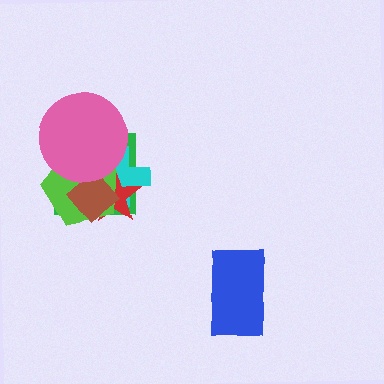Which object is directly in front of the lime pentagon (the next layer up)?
The brown diamond is directly in front of the lime pentagon.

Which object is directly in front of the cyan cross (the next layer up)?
The red star is directly in front of the cyan cross.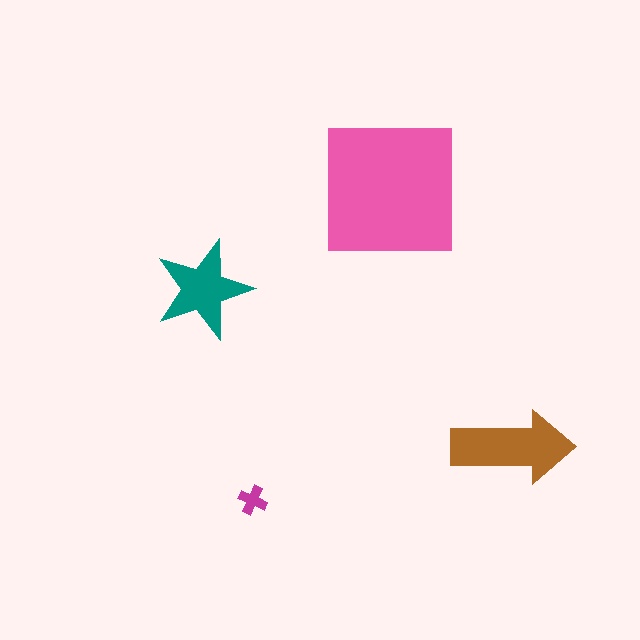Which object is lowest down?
The magenta cross is bottommost.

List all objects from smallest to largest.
The magenta cross, the teal star, the brown arrow, the pink square.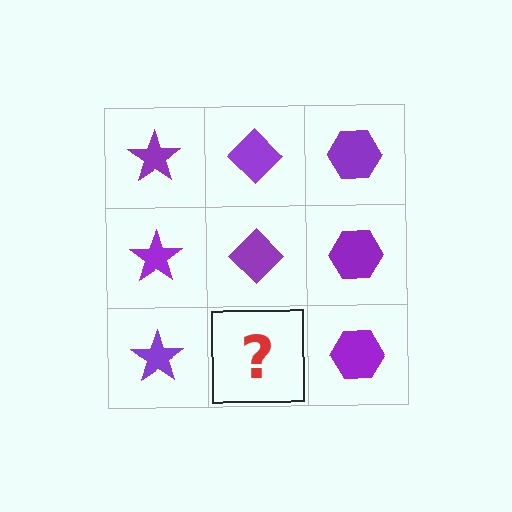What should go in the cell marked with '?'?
The missing cell should contain a purple diamond.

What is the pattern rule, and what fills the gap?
The rule is that each column has a consistent shape. The gap should be filled with a purple diamond.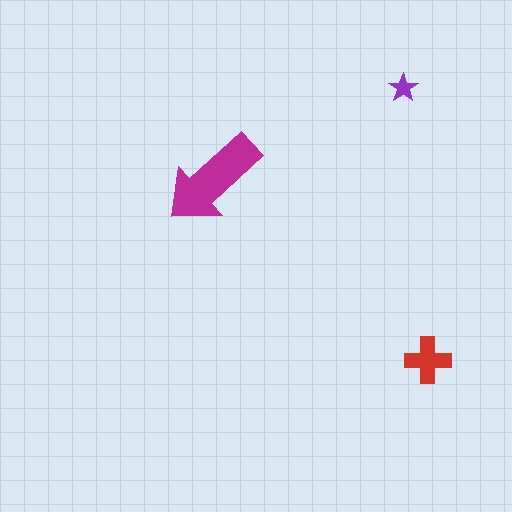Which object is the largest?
The magenta arrow.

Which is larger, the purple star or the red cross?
The red cross.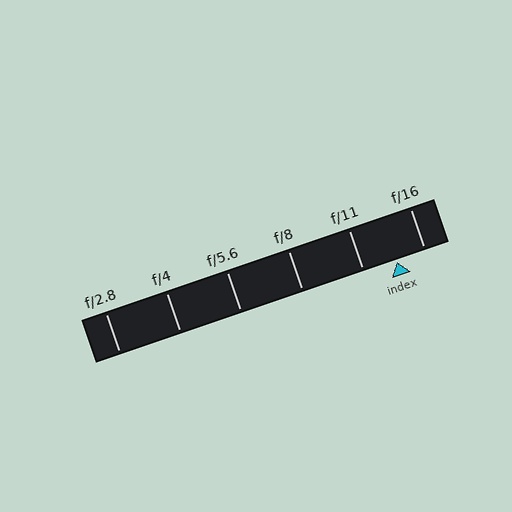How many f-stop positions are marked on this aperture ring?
There are 6 f-stop positions marked.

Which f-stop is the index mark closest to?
The index mark is closest to f/16.